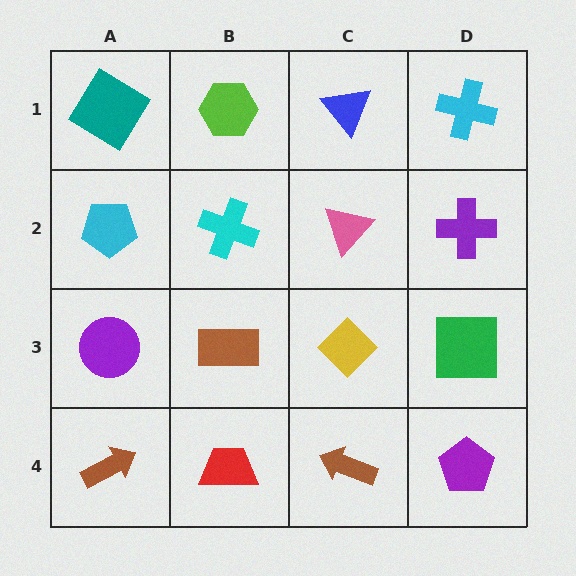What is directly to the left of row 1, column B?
A teal diamond.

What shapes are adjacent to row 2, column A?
A teal diamond (row 1, column A), a purple circle (row 3, column A), a cyan cross (row 2, column B).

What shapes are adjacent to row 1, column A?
A cyan pentagon (row 2, column A), a lime hexagon (row 1, column B).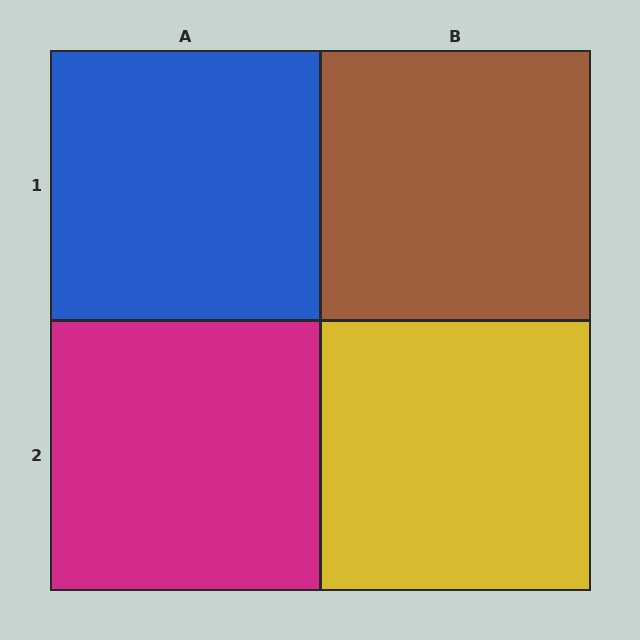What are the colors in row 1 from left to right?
Blue, brown.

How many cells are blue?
1 cell is blue.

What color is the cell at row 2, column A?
Magenta.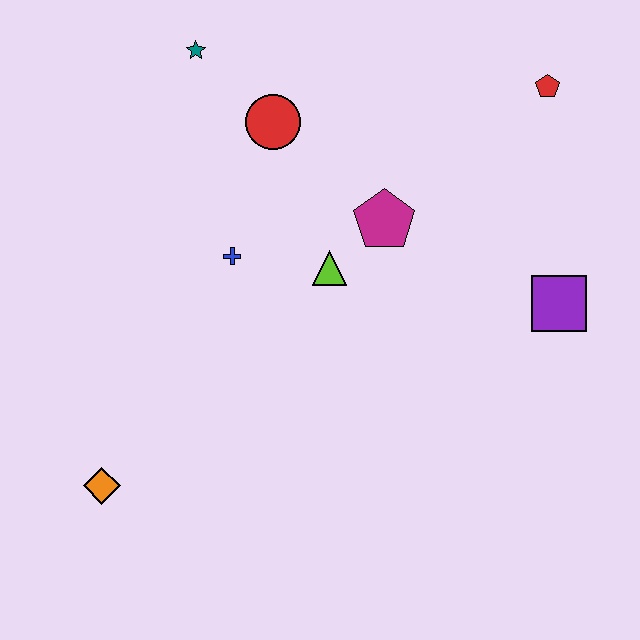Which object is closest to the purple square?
The magenta pentagon is closest to the purple square.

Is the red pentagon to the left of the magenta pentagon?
No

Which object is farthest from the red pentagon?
The orange diamond is farthest from the red pentagon.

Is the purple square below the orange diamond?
No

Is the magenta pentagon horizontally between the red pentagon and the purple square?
No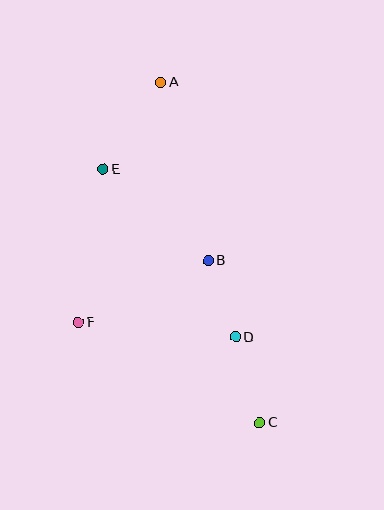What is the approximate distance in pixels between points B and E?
The distance between B and E is approximately 139 pixels.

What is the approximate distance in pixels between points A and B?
The distance between A and B is approximately 184 pixels.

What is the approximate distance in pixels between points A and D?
The distance between A and D is approximately 265 pixels.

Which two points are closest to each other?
Points B and D are closest to each other.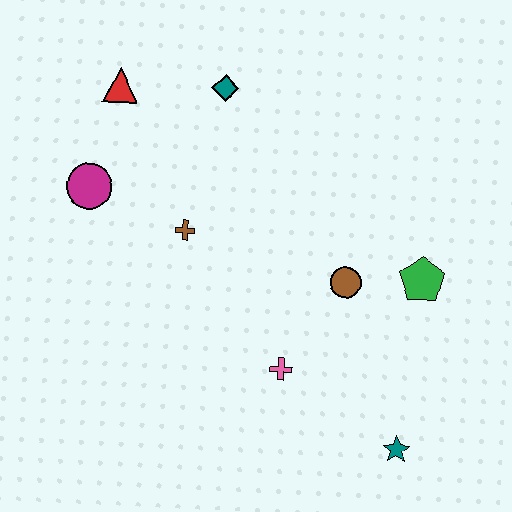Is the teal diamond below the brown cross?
No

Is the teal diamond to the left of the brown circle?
Yes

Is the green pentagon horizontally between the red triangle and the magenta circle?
No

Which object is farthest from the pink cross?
The red triangle is farthest from the pink cross.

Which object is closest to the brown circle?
The green pentagon is closest to the brown circle.